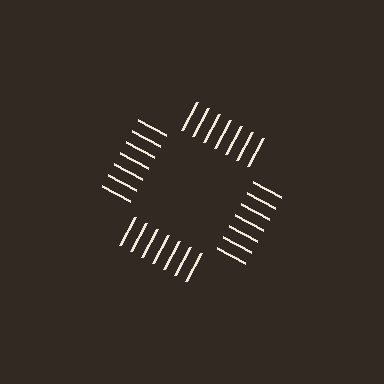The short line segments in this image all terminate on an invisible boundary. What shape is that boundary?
An illusory square — the line segments terminate on its edges but no continuous stroke is drawn.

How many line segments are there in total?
28 — 7 along each of the 4 edges.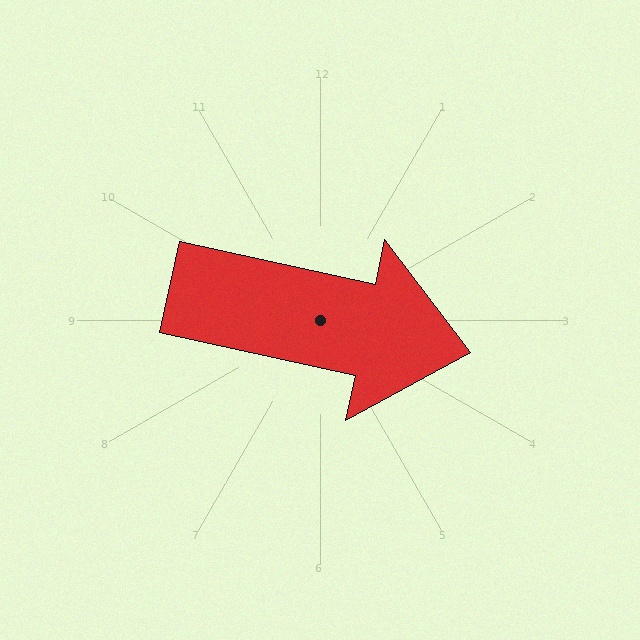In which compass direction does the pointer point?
East.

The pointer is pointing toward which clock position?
Roughly 3 o'clock.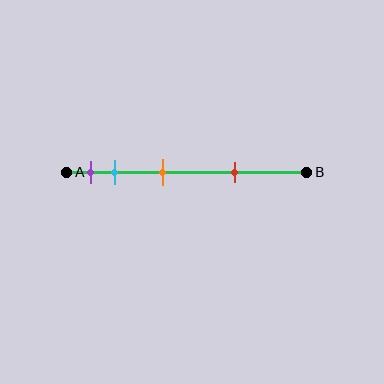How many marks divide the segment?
There are 4 marks dividing the segment.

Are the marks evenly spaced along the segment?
No, the marks are not evenly spaced.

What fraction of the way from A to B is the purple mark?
The purple mark is approximately 10% (0.1) of the way from A to B.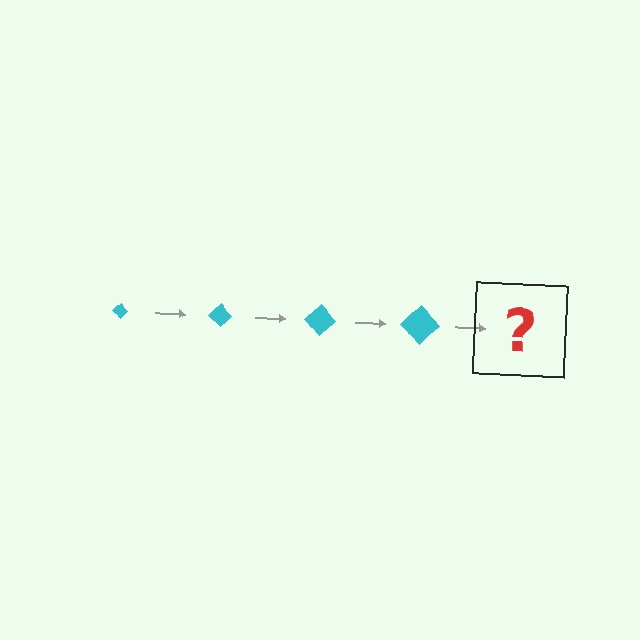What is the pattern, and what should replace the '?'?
The pattern is that the diamond gets progressively larger each step. The '?' should be a cyan diamond, larger than the previous one.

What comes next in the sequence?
The next element should be a cyan diamond, larger than the previous one.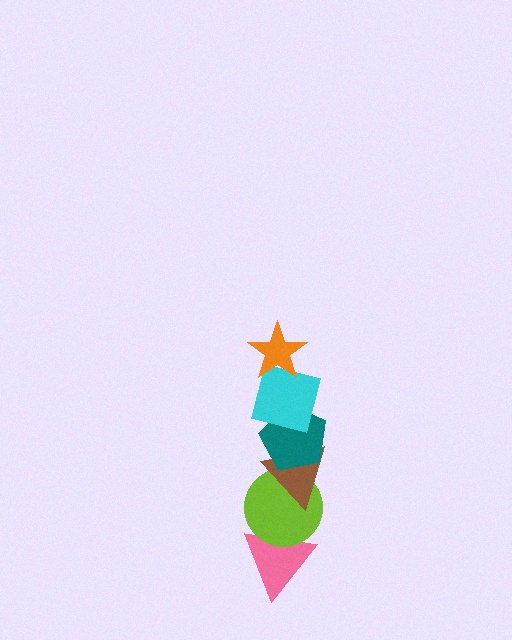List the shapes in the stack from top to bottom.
From top to bottom: the orange star, the cyan square, the teal pentagon, the brown triangle, the lime circle, the pink triangle.